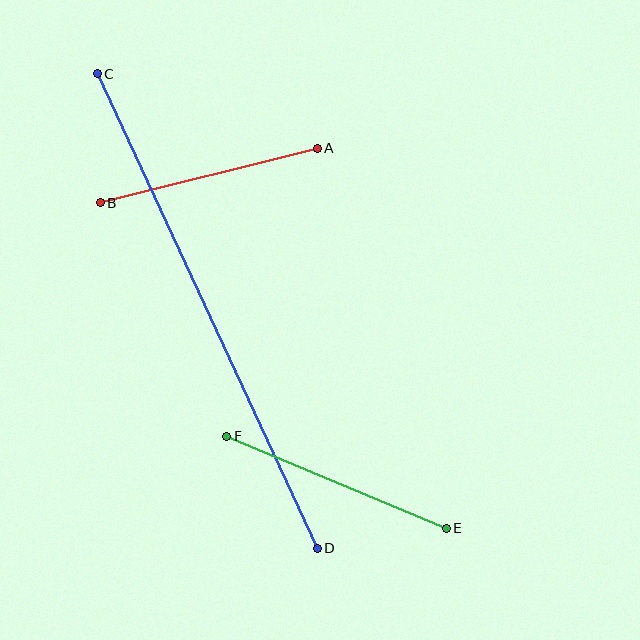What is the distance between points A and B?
The distance is approximately 224 pixels.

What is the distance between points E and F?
The distance is approximately 238 pixels.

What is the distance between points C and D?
The distance is approximately 523 pixels.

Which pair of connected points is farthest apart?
Points C and D are farthest apart.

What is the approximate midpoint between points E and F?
The midpoint is at approximately (337, 482) pixels.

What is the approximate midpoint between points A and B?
The midpoint is at approximately (209, 176) pixels.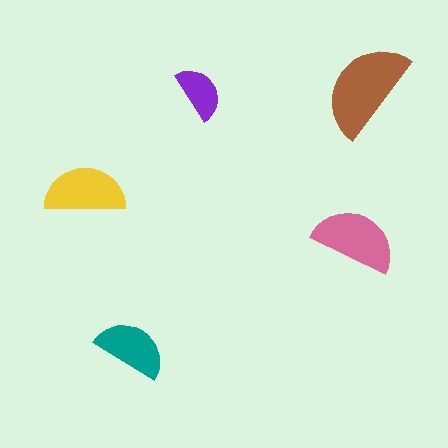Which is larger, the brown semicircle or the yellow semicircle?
The brown one.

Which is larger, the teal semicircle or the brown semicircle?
The brown one.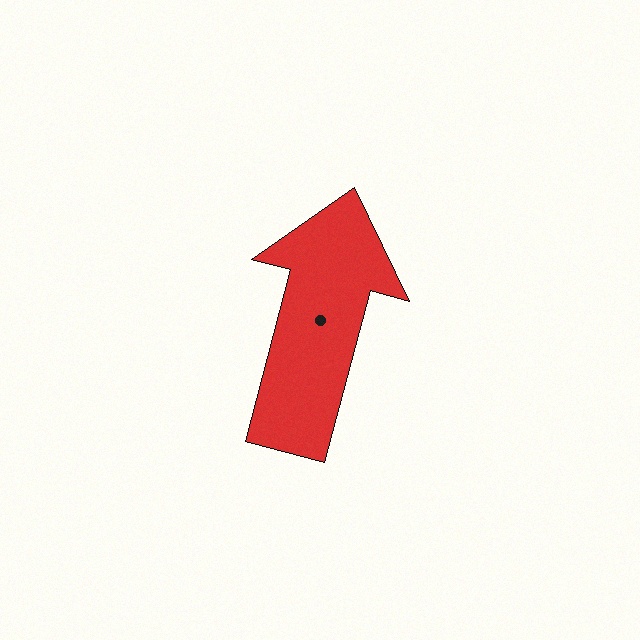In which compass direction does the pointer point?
North.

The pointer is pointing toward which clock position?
Roughly 12 o'clock.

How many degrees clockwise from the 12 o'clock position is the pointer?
Approximately 15 degrees.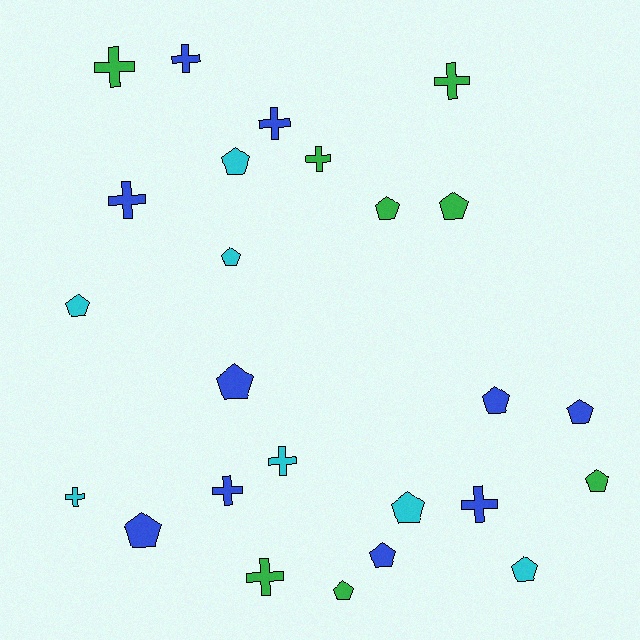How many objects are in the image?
There are 25 objects.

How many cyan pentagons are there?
There are 5 cyan pentagons.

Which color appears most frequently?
Blue, with 10 objects.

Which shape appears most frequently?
Pentagon, with 14 objects.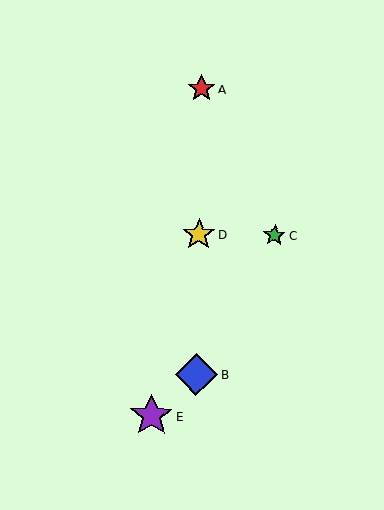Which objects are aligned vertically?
Objects A, B, D are aligned vertically.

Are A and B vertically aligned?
Yes, both are at x≈202.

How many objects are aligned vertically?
3 objects (A, B, D) are aligned vertically.